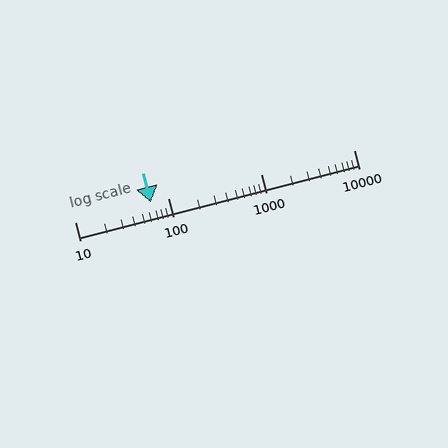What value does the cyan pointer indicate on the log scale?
The pointer indicates approximately 65.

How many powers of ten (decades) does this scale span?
The scale spans 3 decades, from 10 to 10000.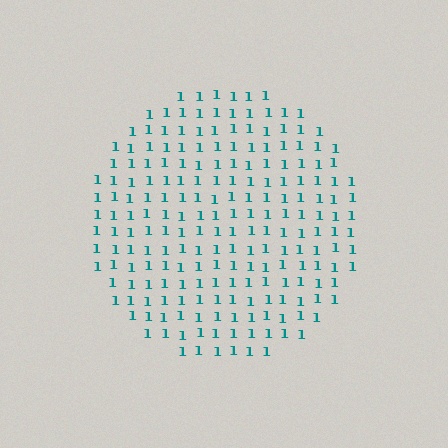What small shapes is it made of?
It is made of small digit 1's.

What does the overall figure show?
The overall figure shows a circle.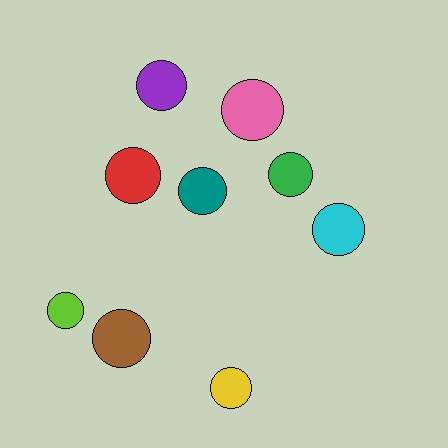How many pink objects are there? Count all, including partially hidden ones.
There is 1 pink object.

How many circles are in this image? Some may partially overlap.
There are 9 circles.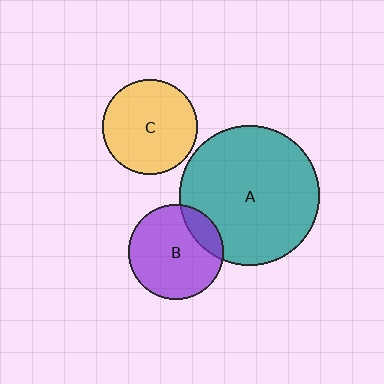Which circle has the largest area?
Circle A (teal).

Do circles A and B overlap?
Yes.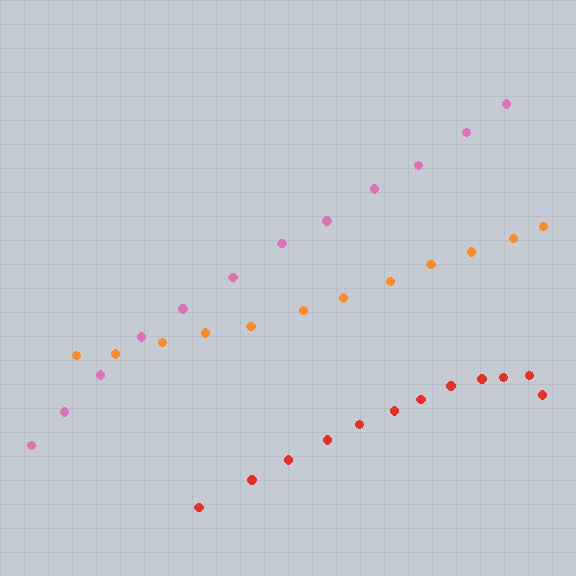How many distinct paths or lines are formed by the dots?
There are 3 distinct paths.